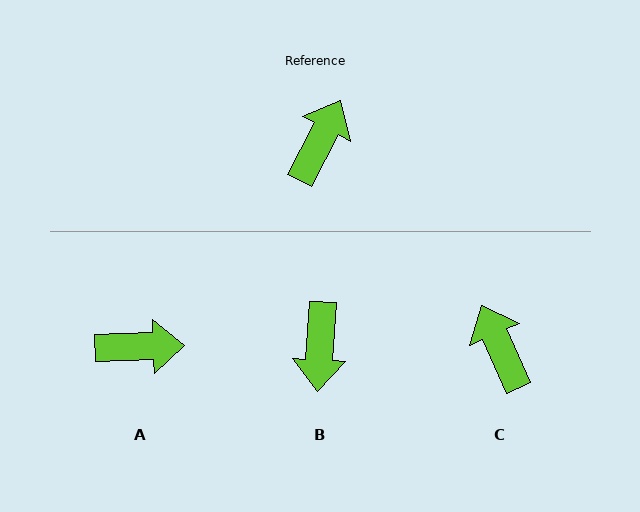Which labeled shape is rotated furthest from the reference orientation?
B, about 156 degrees away.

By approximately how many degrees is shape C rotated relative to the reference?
Approximately 52 degrees counter-clockwise.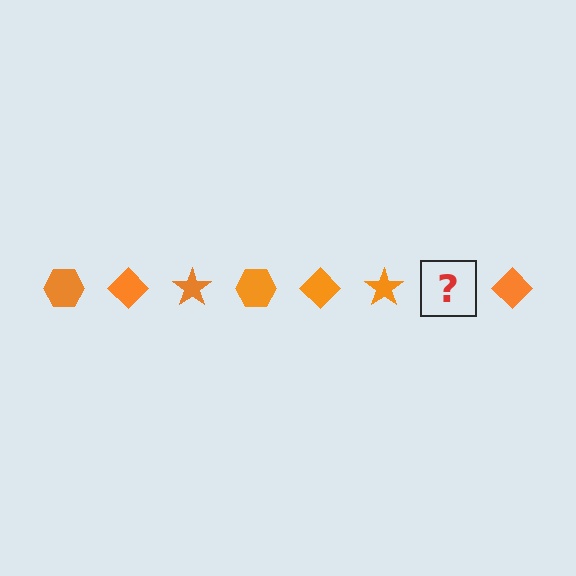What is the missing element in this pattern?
The missing element is an orange hexagon.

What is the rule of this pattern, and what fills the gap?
The rule is that the pattern cycles through hexagon, diamond, star shapes in orange. The gap should be filled with an orange hexagon.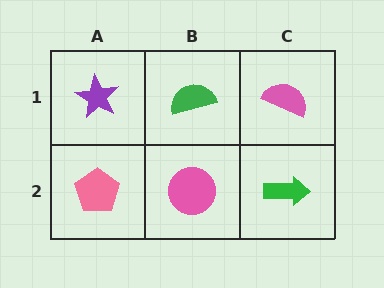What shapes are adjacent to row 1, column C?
A green arrow (row 2, column C), a green semicircle (row 1, column B).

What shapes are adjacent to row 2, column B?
A green semicircle (row 1, column B), a pink pentagon (row 2, column A), a green arrow (row 2, column C).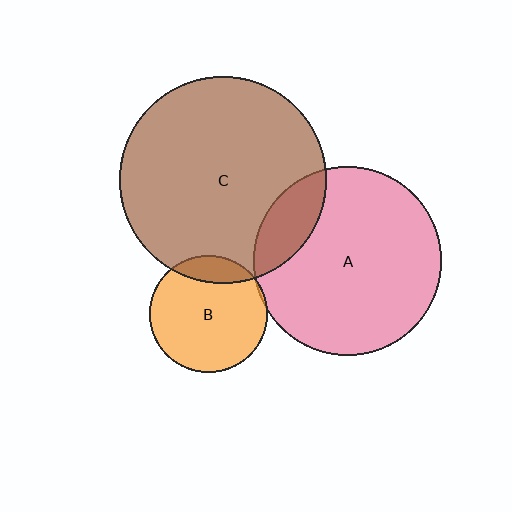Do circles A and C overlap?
Yes.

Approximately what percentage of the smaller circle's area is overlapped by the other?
Approximately 15%.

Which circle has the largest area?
Circle C (brown).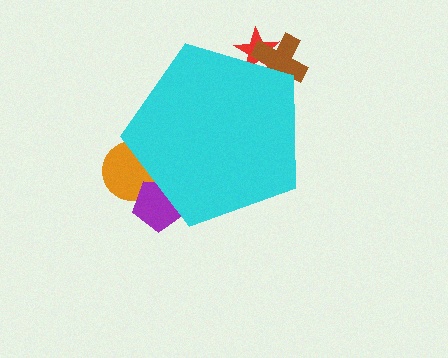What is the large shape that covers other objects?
A cyan pentagon.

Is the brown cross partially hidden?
Yes, the brown cross is partially hidden behind the cyan pentagon.